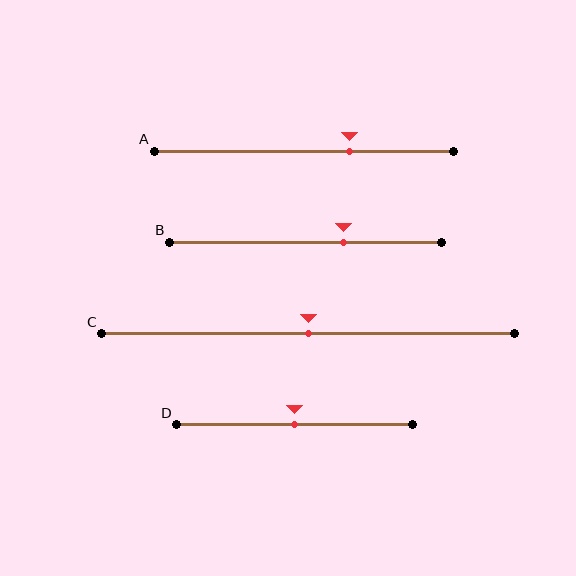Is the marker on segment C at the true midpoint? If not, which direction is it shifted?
Yes, the marker on segment C is at the true midpoint.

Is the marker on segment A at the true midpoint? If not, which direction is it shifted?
No, the marker on segment A is shifted to the right by about 15% of the segment length.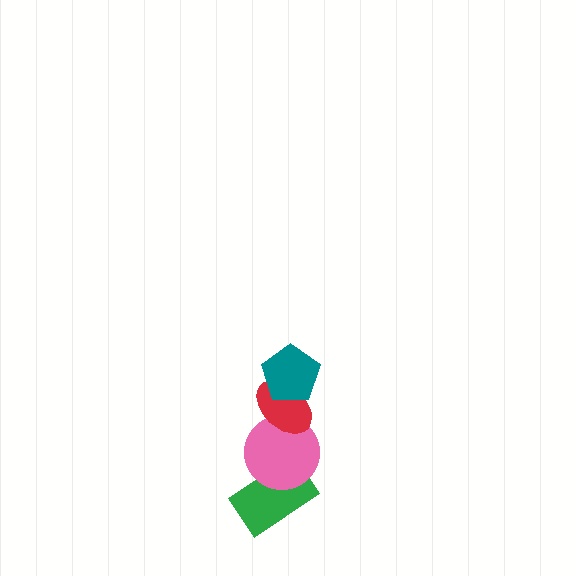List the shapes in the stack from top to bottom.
From top to bottom: the teal pentagon, the red ellipse, the pink circle, the green rectangle.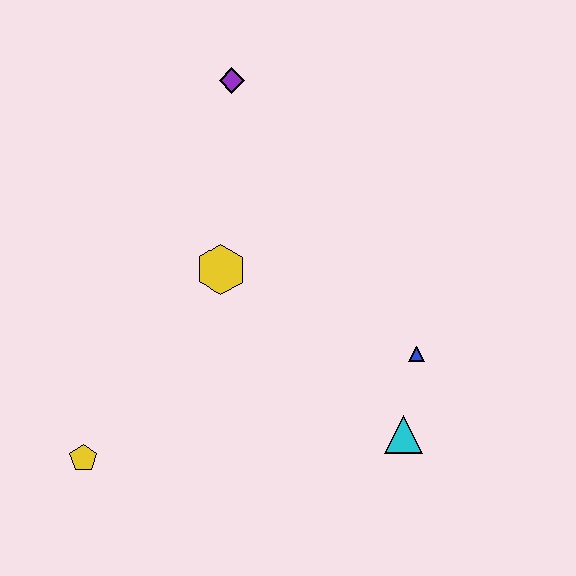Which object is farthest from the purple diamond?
The yellow pentagon is farthest from the purple diamond.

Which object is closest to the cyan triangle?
The blue triangle is closest to the cyan triangle.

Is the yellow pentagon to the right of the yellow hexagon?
No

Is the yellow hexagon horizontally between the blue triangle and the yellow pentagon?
Yes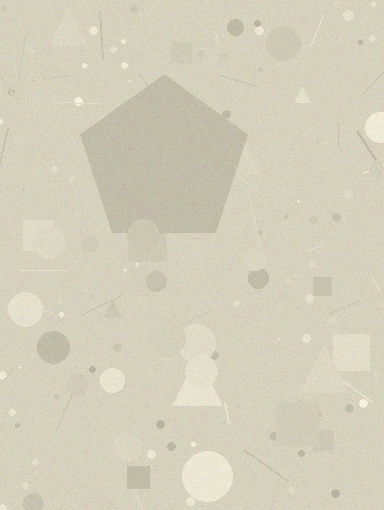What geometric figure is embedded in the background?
A pentagon is embedded in the background.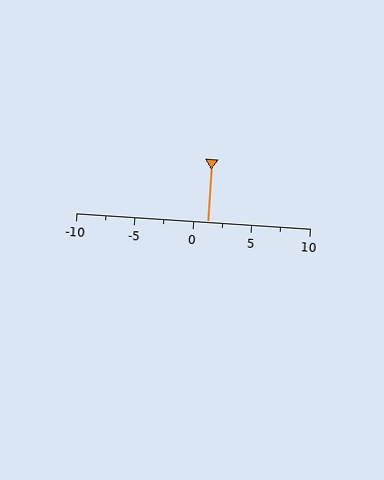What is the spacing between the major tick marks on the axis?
The major ticks are spaced 5 apart.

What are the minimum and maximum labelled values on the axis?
The axis runs from -10 to 10.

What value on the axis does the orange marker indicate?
The marker indicates approximately 1.2.